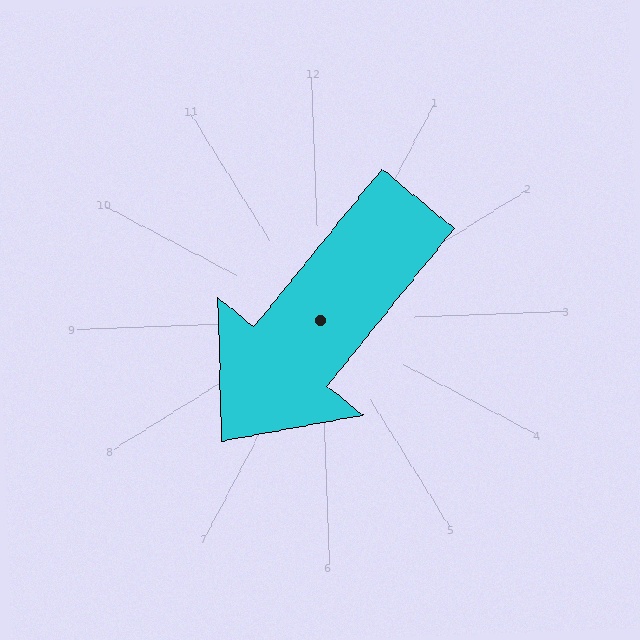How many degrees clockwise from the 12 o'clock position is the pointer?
Approximately 221 degrees.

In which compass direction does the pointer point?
Southwest.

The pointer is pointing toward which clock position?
Roughly 7 o'clock.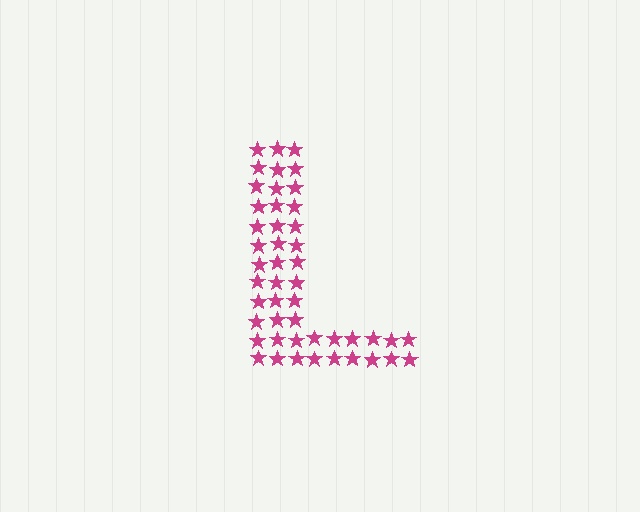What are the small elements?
The small elements are stars.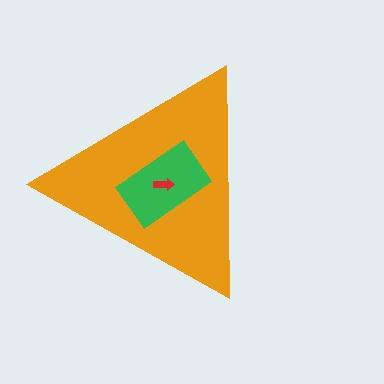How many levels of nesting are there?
3.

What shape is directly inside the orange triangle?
The green rectangle.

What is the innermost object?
The red arrow.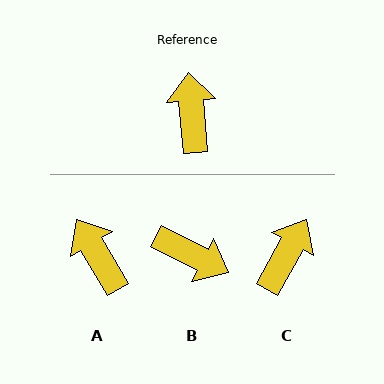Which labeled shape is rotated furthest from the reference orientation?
B, about 121 degrees away.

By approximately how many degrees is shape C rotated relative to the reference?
Approximately 34 degrees clockwise.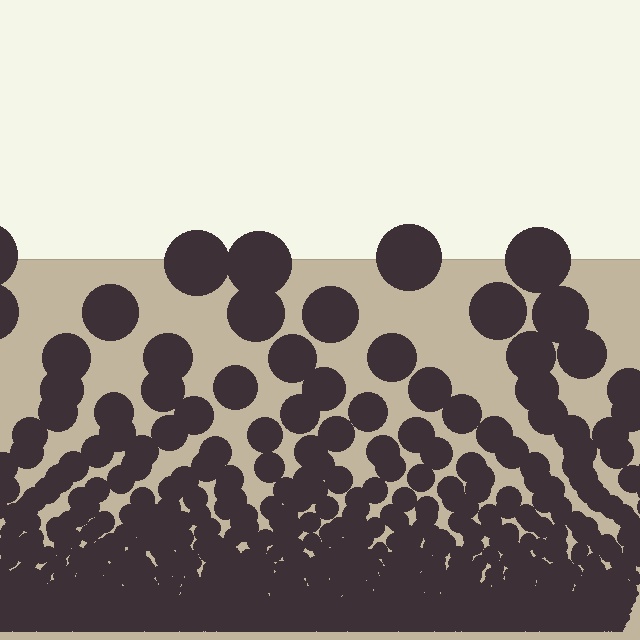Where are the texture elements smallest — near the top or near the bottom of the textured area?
Near the bottom.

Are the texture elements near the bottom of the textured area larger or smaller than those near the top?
Smaller. The gradient is inverted — elements near the bottom are smaller and denser.